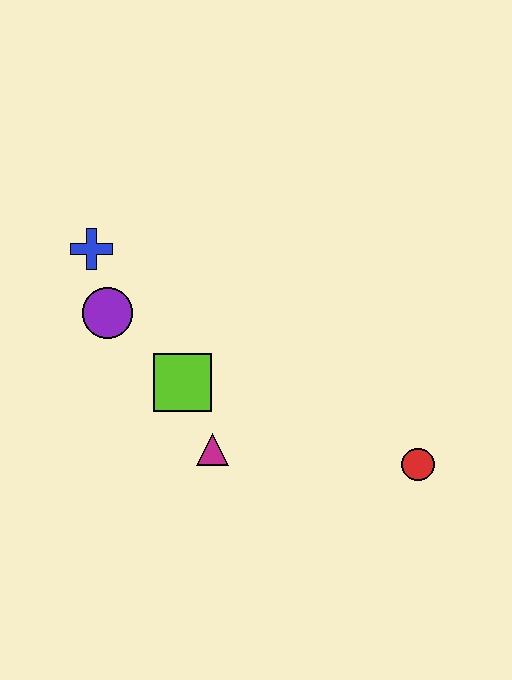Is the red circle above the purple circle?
No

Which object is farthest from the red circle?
The blue cross is farthest from the red circle.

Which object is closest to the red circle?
The magenta triangle is closest to the red circle.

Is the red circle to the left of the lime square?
No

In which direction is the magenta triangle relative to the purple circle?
The magenta triangle is below the purple circle.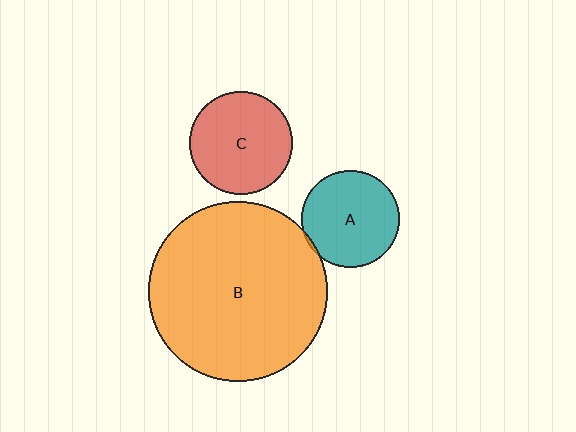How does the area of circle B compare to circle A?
Approximately 3.4 times.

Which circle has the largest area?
Circle B (orange).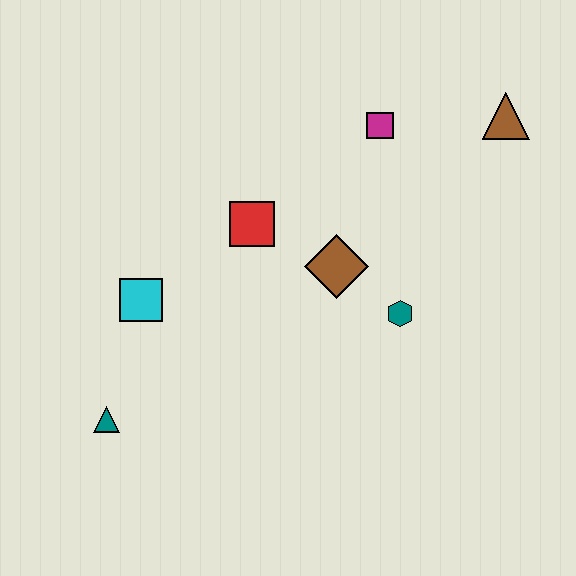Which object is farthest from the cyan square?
The brown triangle is farthest from the cyan square.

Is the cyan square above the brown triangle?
No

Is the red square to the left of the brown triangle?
Yes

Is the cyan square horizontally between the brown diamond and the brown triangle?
No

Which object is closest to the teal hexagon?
The brown diamond is closest to the teal hexagon.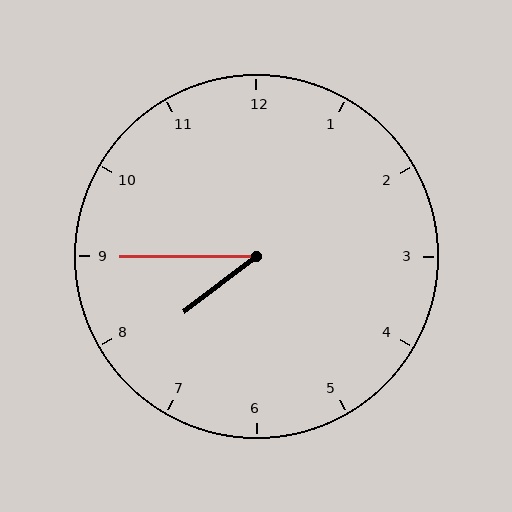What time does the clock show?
7:45.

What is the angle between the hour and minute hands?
Approximately 38 degrees.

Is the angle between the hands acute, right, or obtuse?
It is acute.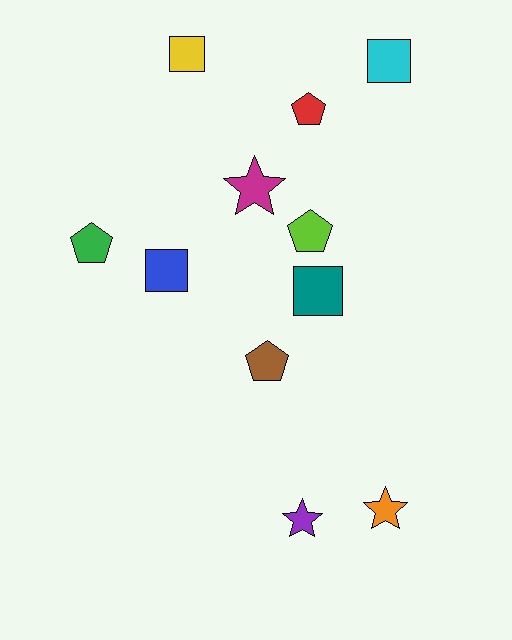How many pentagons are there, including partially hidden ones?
There are 4 pentagons.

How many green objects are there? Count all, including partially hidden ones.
There is 1 green object.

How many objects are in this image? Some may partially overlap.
There are 11 objects.